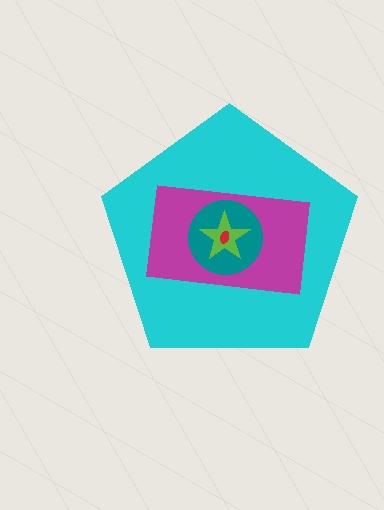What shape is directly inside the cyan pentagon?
The magenta rectangle.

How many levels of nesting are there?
5.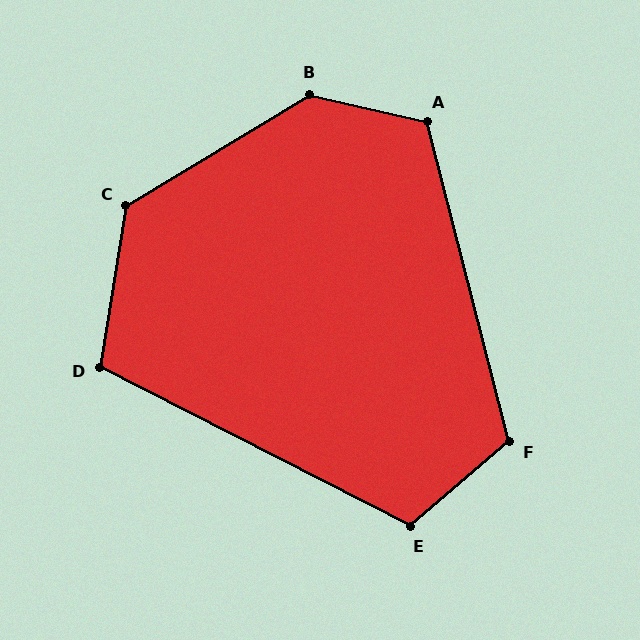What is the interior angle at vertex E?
Approximately 112 degrees (obtuse).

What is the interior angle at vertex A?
Approximately 117 degrees (obtuse).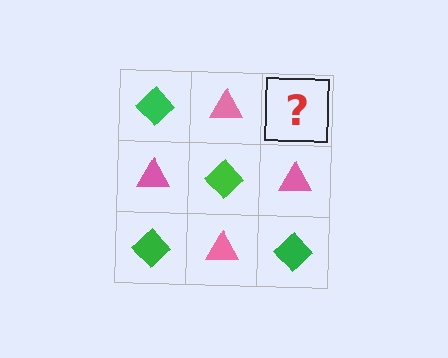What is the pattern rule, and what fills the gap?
The rule is that it alternates green diamond and pink triangle in a checkerboard pattern. The gap should be filled with a green diamond.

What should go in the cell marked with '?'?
The missing cell should contain a green diamond.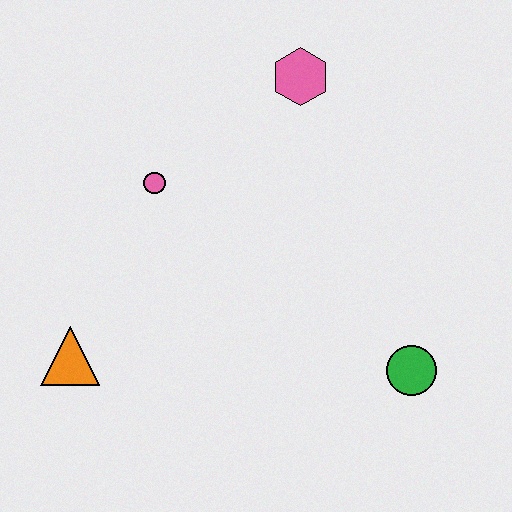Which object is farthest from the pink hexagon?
The orange triangle is farthest from the pink hexagon.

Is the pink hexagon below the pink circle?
No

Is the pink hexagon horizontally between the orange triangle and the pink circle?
No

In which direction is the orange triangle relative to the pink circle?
The orange triangle is below the pink circle.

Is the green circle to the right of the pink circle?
Yes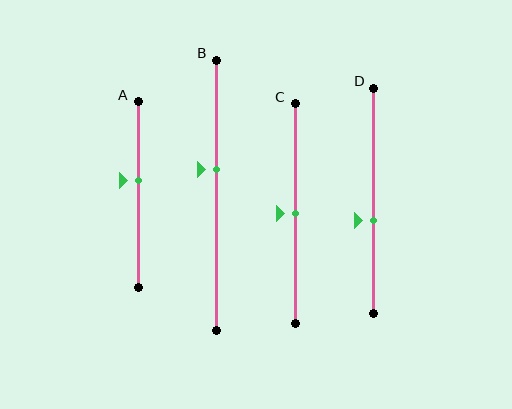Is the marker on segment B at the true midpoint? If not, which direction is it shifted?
No, the marker on segment B is shifted upward by about 9% of the segment length.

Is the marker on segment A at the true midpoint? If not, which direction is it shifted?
No, the marker on segment A is shifted upward by about 8% of the segment length.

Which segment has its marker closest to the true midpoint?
Segment C has its marker closest to the true midpoint.